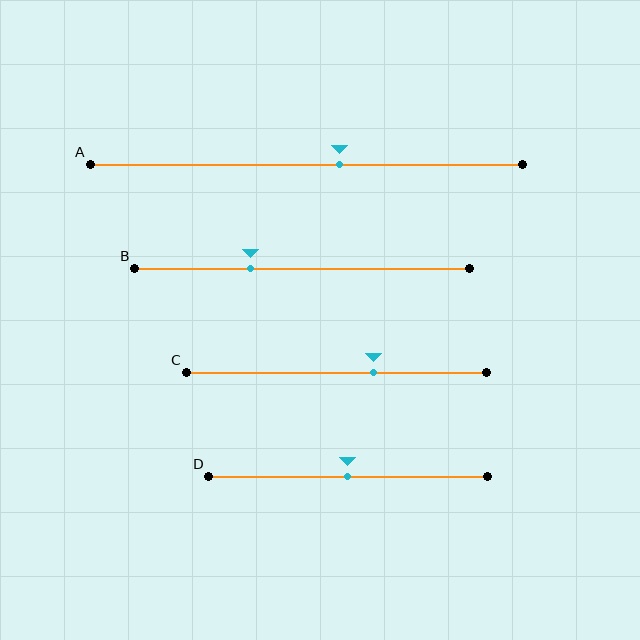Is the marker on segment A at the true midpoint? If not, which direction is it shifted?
No, the marker on segment A is shifted to the right by about 8% of the segment length.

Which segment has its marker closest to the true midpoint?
Segment D has its marker closest to the true midpoint.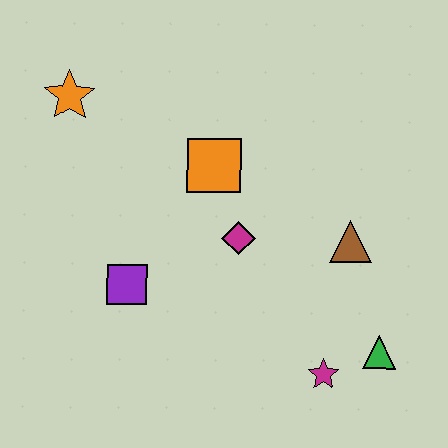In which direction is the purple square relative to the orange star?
The purple square is below the orange star.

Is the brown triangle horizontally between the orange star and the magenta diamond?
No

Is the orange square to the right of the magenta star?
No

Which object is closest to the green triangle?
The magenta star is closest to the green triangle.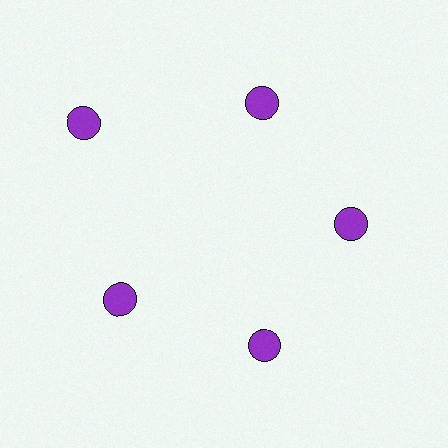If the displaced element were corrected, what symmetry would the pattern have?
It would have 5-fold rotational symmetry — the pattern would map onto itself every 72 degrees.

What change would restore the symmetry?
The symmetry would be restored by moving it inward, back onto the ring so that all 5 circles sit at equal angles and equal distance from the center.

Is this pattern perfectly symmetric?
No. The 5 purple circles are arranged in a ring, but one element near the 10 o'clock position is pushed outward from the center, breaking the 5-fold rotational symmetry.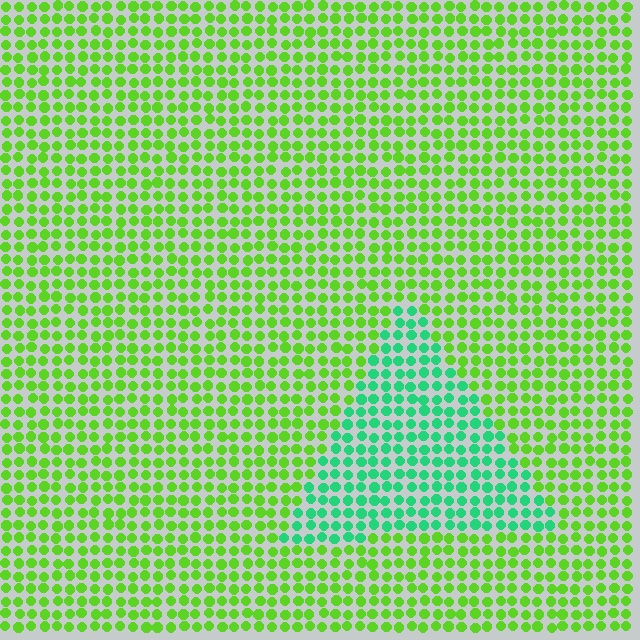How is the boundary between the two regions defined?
The boundary is defined purely by a slight shift in hue (about 49 degrees). Spacing, size, and orientation are identical on both sides.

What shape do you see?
I see a triangle.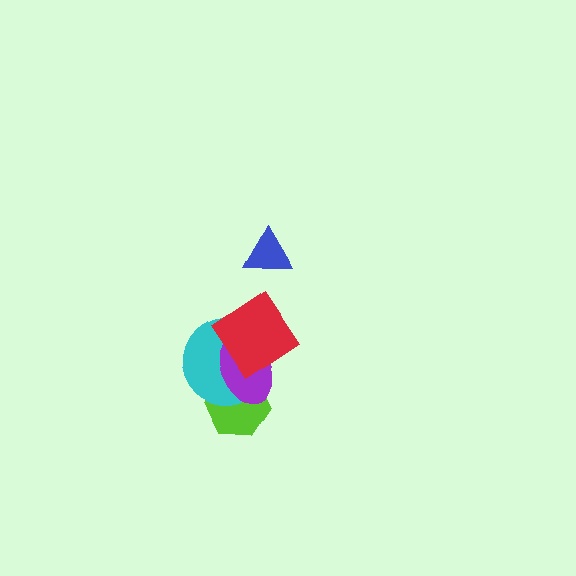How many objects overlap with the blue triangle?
0 objects overlap with the blue triangle.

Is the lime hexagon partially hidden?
Yes, it is partially covered by another shape.